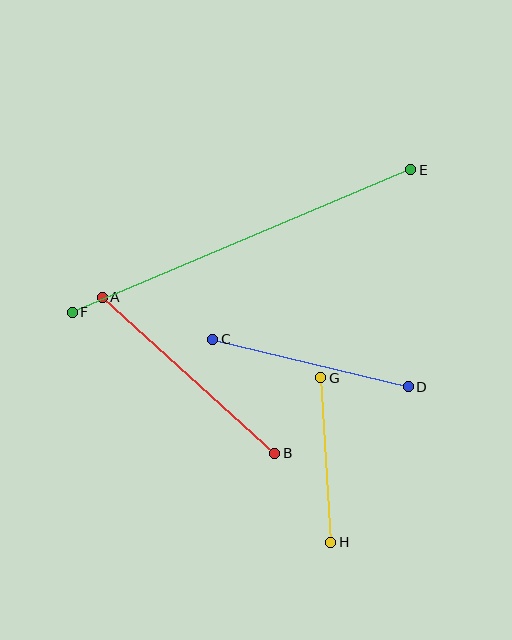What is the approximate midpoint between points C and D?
The midpoint is at approximately (310, 363) pixels.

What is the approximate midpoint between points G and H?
The midpoint is at approximately (326, 460) pixels.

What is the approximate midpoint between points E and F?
The midpoint is at approximately (241, 241) pixels.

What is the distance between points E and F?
The distance is approximately 367 pixels.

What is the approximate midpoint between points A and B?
The midpoint is at approximately (188, 375) pixels.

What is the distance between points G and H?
The distance is approximately 165 pixels.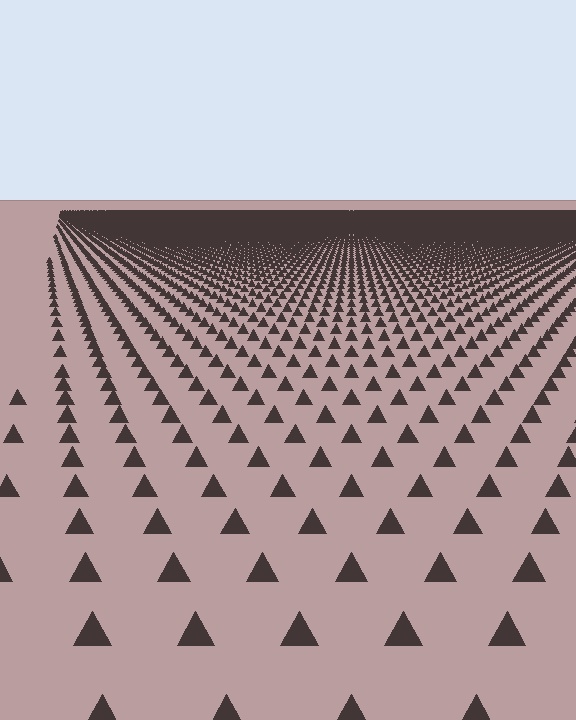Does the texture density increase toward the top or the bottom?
Density increases toward the top.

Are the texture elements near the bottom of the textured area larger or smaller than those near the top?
Larger. Near the bottom, elements are closer to the viewer and appear at a bigger on-screen size.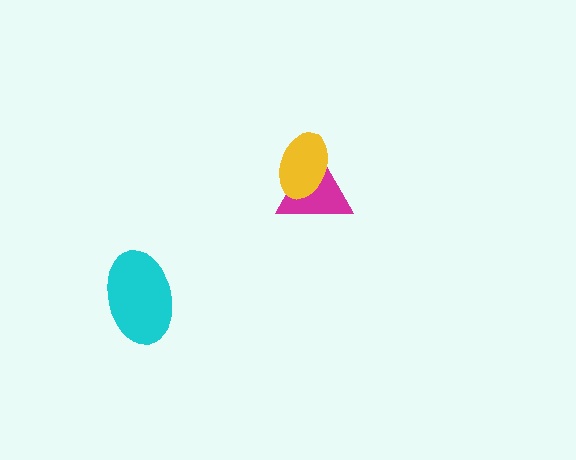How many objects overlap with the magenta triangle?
1 object overlaps with the magenta triangle.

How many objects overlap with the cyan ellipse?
0 objects overlap with the cyan ellipse.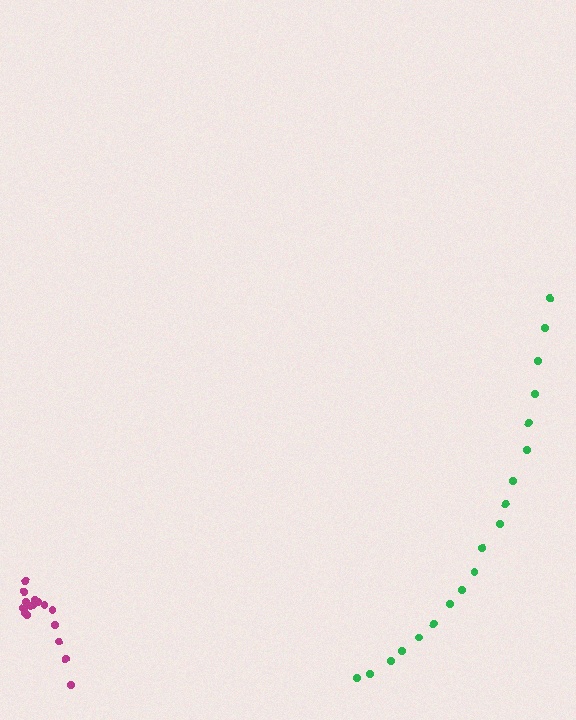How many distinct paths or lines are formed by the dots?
There are 2 distinct paths.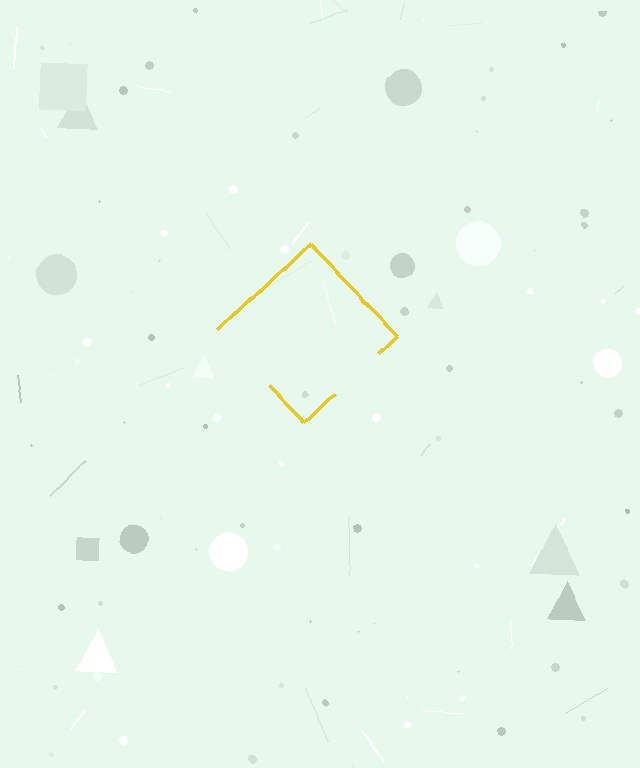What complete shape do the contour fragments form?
The contour fragments form a diamond.